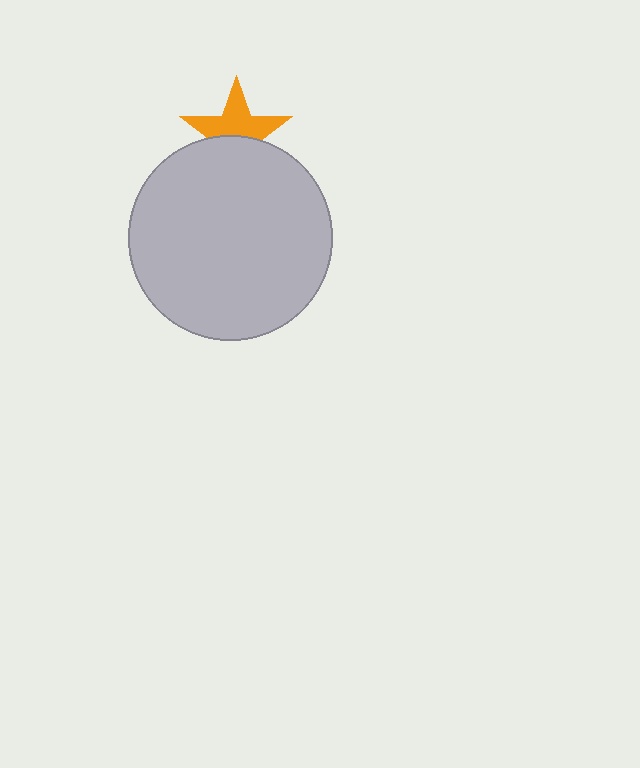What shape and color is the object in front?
The object in front is a light gray circle.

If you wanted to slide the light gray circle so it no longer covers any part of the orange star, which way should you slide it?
Slide it down — that is the most direct way to separate the two shapes.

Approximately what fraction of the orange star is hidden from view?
Roughly 43% of the orange star is hidden behind the light gray circle.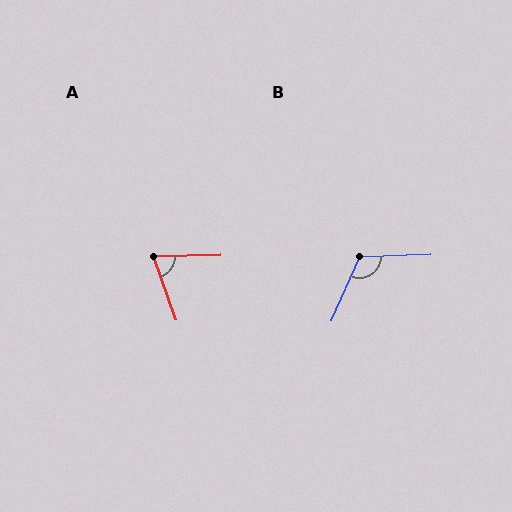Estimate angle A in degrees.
Approximately 72 degrees.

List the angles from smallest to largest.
A (72°), B (116°).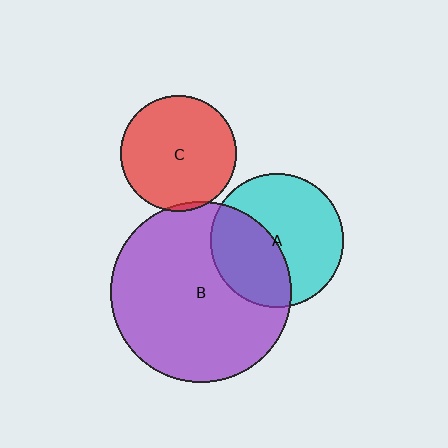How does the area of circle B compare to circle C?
Approximately 2.4 times.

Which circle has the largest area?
Circle B (purple).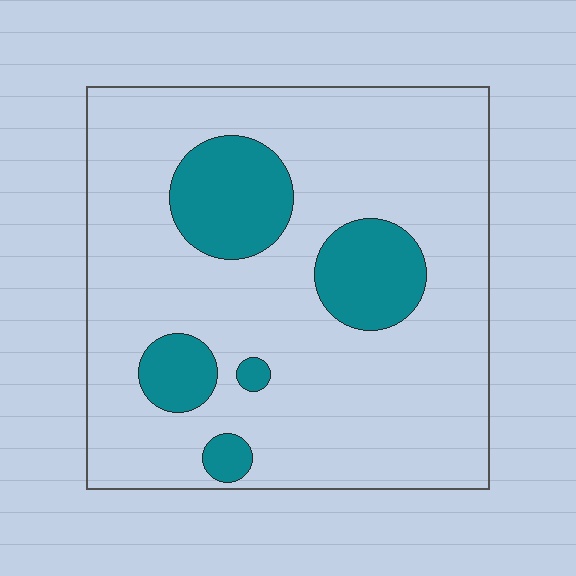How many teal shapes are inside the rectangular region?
5.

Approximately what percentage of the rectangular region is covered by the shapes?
Approximately 20%.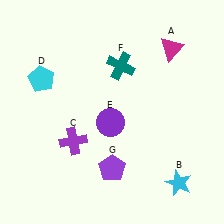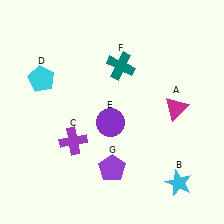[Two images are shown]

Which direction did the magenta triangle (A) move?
The magenta triangle (A) moved down.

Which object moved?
The magenta triangle (A) moved down.